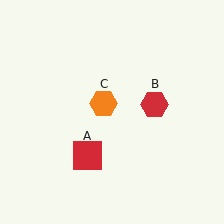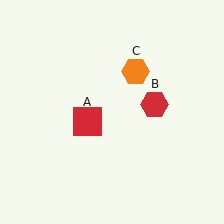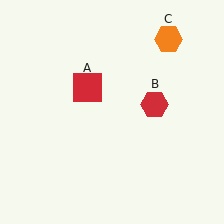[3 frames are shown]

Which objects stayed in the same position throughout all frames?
Red hexagon (object B) remained stationary.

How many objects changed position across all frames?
2 objects changed position: red square (object A), orange hexagon (object C).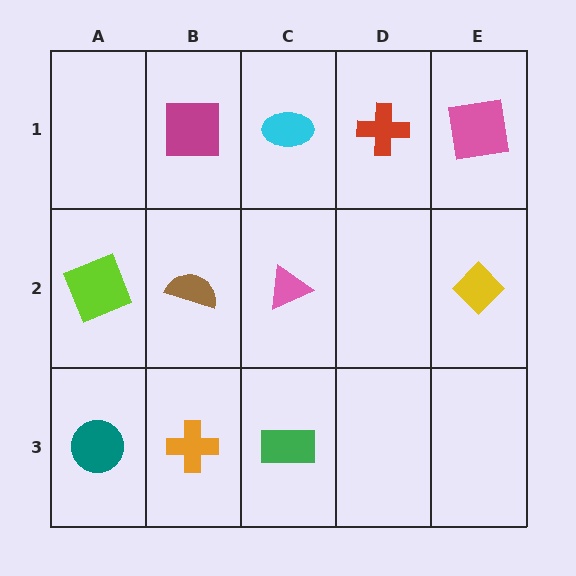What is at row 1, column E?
A pink square.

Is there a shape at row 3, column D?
No, that cell is empty.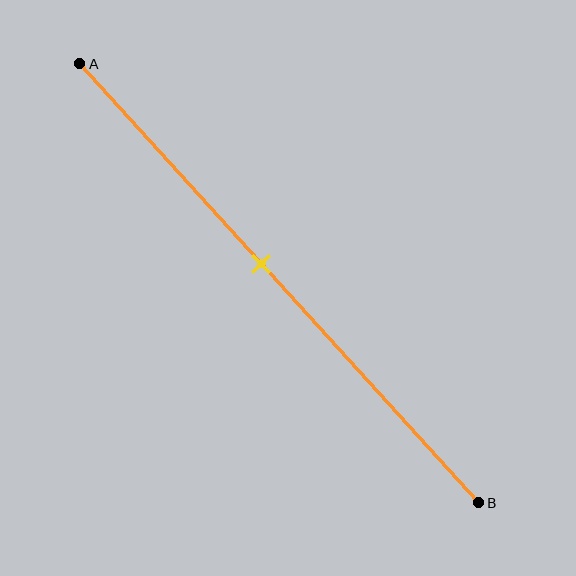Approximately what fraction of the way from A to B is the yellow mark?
The yellow mark is approximately 45% of the way from A to B.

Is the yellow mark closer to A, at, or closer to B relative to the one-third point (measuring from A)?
The yellow mark is closer to point B than the one-third point of segment AB.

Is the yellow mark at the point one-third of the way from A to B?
No, the mark is at about 45% from A, not at the 33% one-third point.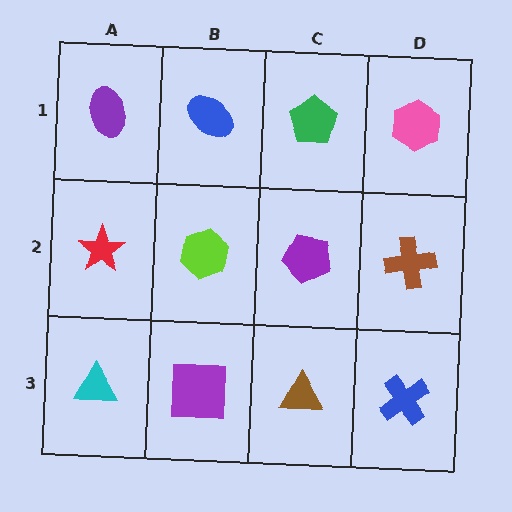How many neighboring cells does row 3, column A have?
2.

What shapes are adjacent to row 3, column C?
A purple pentagon (row 2, column C), a purple square (row 3, column B), a blue cross (row 3, column D).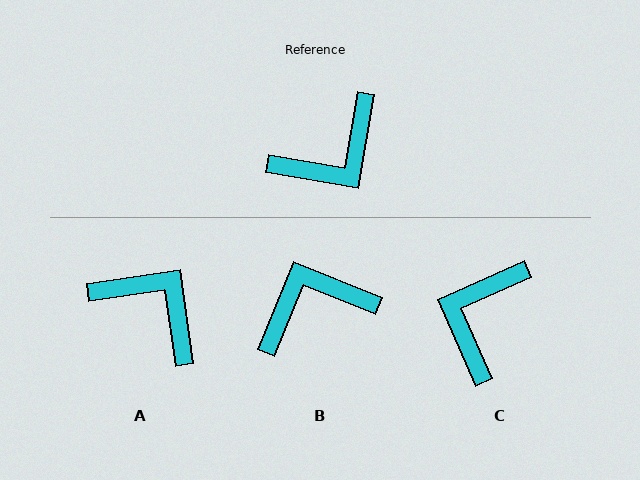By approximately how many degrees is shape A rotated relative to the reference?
Approximately 108 degrees counter-clockwise.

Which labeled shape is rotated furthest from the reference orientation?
B, about 168 degrees away.